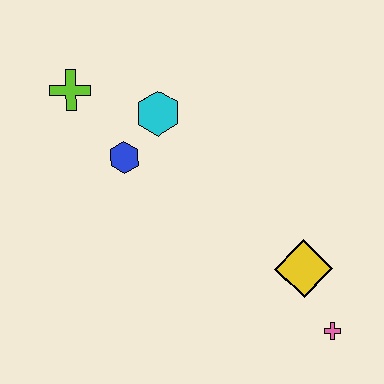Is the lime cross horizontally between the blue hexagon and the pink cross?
No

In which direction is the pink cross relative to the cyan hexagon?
The pink cross is below the cyan hexagon.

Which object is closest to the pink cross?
The yellow diamond is closest to the pink cross.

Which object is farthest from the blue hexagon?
The pink cross is farthest from the blue hexagon.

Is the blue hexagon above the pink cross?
Yes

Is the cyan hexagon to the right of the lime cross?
Yes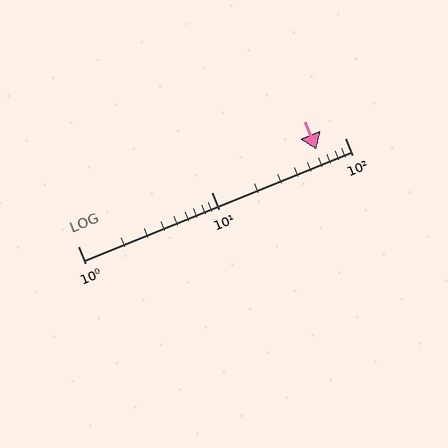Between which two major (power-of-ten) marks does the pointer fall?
The pointer is between 10 and 100.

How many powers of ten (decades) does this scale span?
The scale spans 2 decades, from 1 to 100.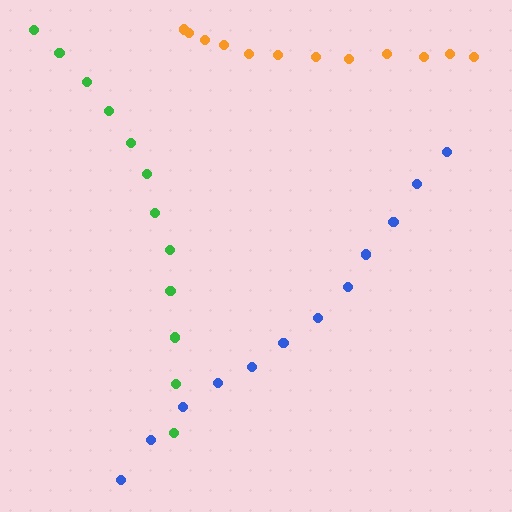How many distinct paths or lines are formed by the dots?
There are 3 distinct paths.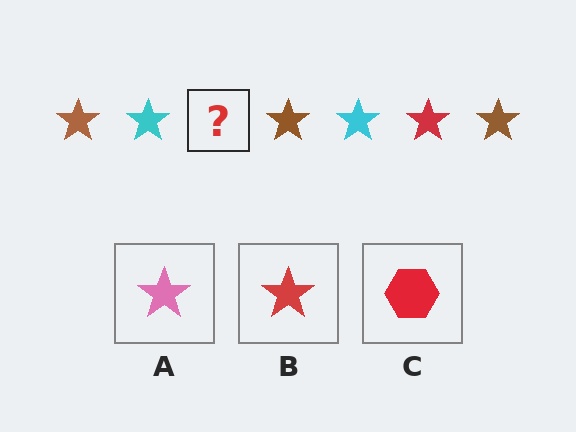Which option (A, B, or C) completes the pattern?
B.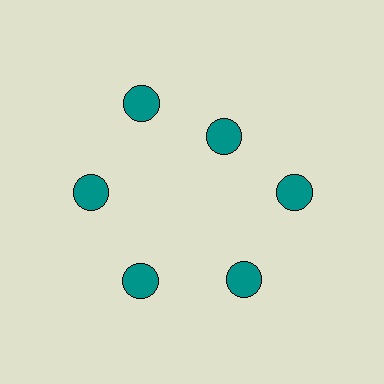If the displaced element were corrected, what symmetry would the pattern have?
It would have 6-fold rotational symmetry — the pattern would map onto itself every 60 degrees.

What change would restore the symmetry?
The symmetry would be restored by moving it outward, back onto the ring so that all 6 circles sit at equal angles and equal distance from the center.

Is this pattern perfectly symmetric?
No. The 6 teal circles are arranged in a ring, but one element near the 1 o'clock position is pulled inward toward the center, breaking the 6-fold rotational symmetry.